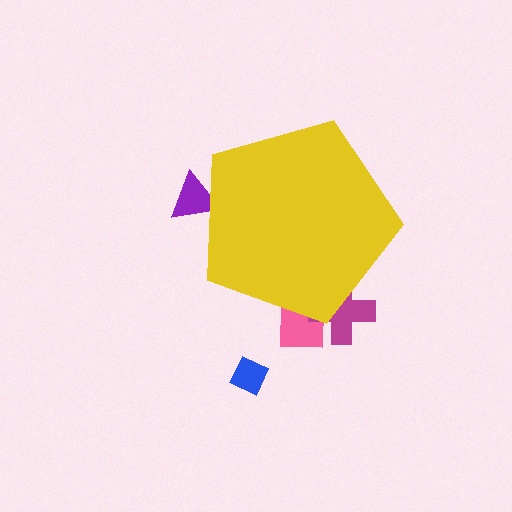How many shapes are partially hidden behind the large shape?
3 shapes are partially hidden.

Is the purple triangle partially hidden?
Yes, the purple triangle is partially hidden behind the yellow pentagon.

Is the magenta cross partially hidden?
Yes, the magenta cross is partially hidden behind the yellow pentagon.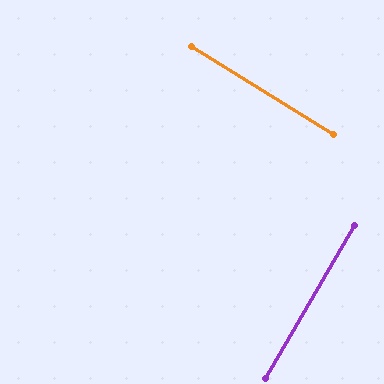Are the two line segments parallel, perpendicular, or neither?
Perpendicular — they meet at approximately 88°.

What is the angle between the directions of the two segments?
Approximately 88 degrees.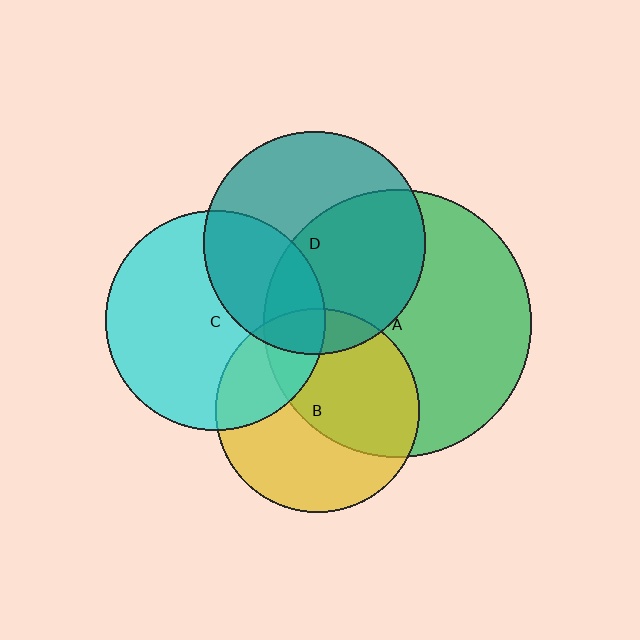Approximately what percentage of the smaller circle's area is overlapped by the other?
Approximately 20%.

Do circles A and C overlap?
Yes.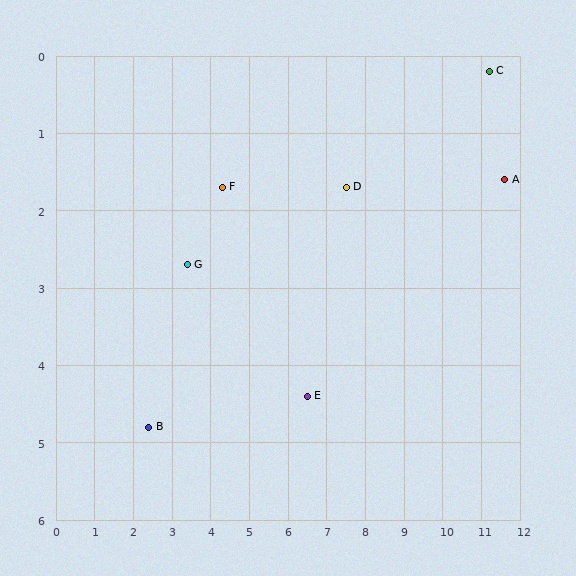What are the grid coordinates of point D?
Point D is at approximately (7.5, 1.7).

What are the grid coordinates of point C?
Point C is at approximately (11.2, 0.2).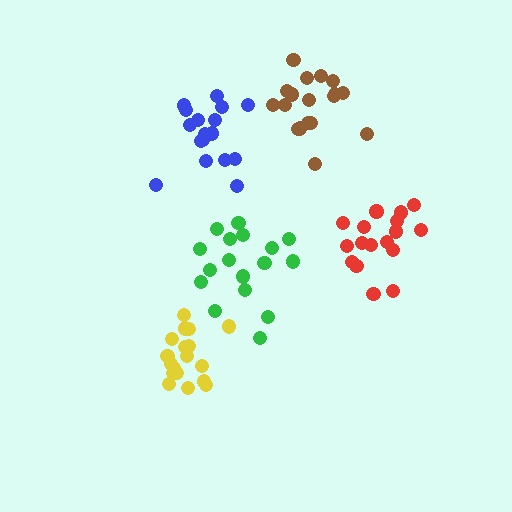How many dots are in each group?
Group 1: 17 dots, Group 2: 17 dots, Group 3: 18 dots, Group 4: 18 dots, Group 5: 17 dots (87 total).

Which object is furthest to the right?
The red cluster is rightmost.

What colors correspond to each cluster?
The clusters are colored: green, blue, yellow, brown, red.